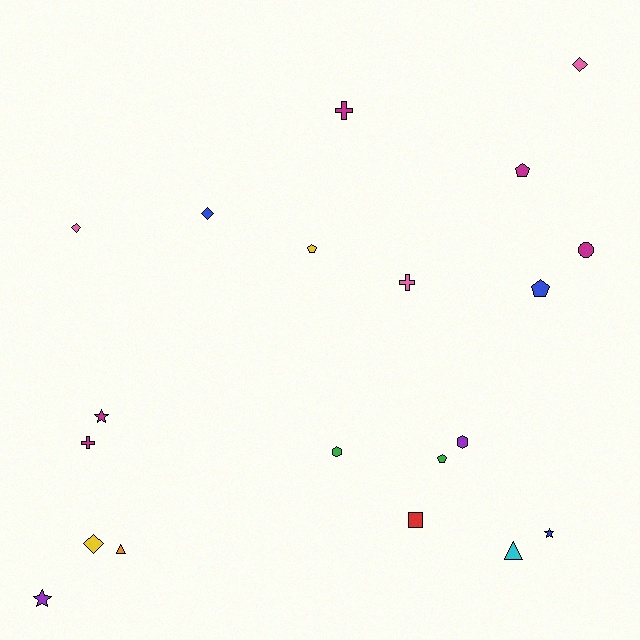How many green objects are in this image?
There are 2 green objects.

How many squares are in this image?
There is 1 square.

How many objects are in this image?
There are 20 objects.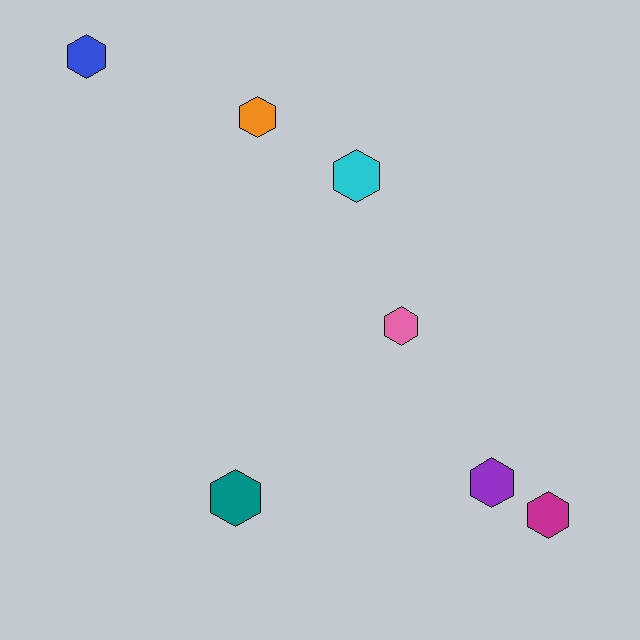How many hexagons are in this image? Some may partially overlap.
There are 7 hexagons.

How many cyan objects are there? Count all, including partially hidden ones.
There is 1 cyan object.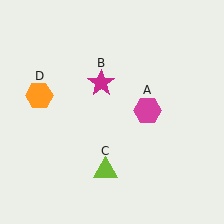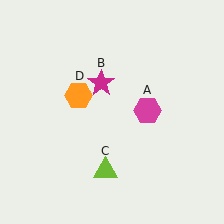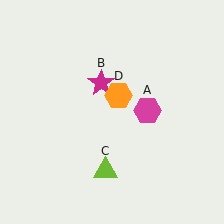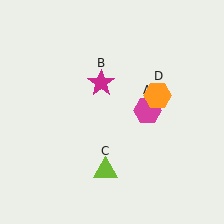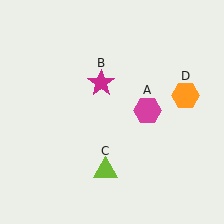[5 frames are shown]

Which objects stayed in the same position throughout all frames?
Magenta hexagon (object A) and magenta star (object B) and lime triangle (object C) remained stationary.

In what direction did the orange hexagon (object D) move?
The orange hexagon (object D) moved right.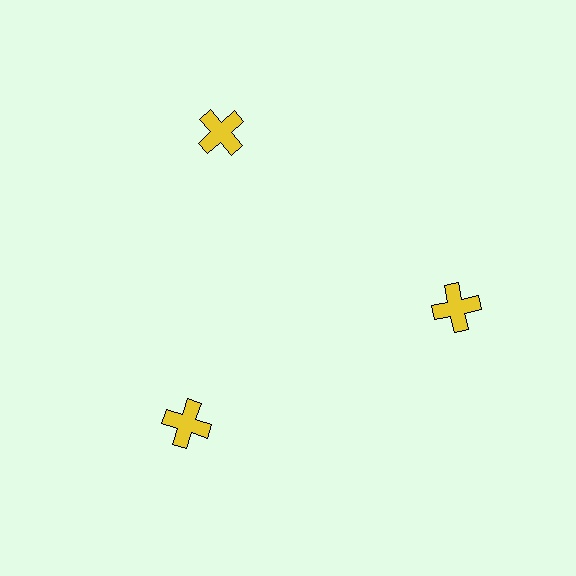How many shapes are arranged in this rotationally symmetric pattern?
There are 3 shapes, arranged in 3 groups of 1.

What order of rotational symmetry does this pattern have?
This pattern has 3-fold rotational symmetry.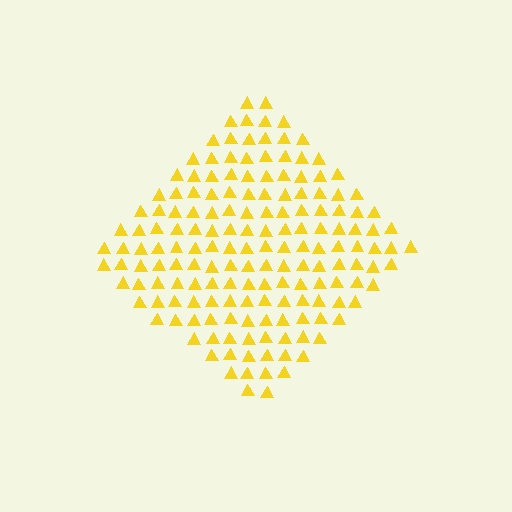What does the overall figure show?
The overall figure shows a diamond.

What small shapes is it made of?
It is made of small triangles.